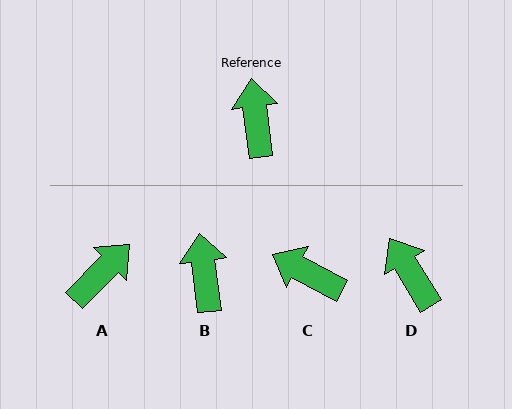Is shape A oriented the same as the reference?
No, it is off by about 52 degrees.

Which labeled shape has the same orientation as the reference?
B.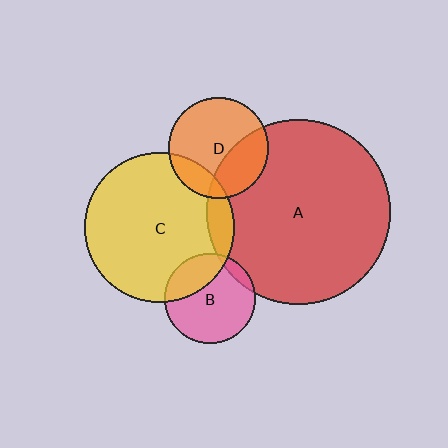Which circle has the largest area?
Circle A (red).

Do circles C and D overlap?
Yes.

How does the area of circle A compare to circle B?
Approximately 4.2 times.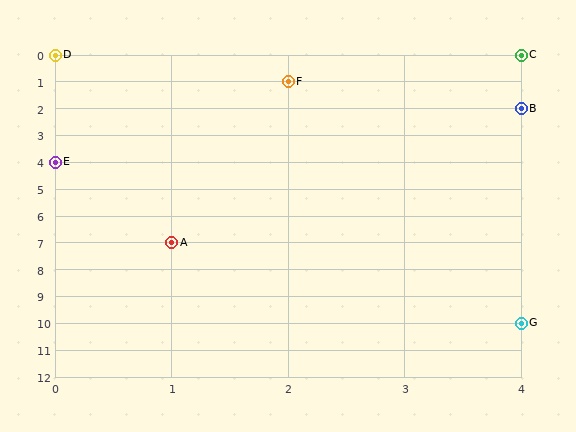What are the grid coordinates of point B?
Point B is at grid coordinates (4, 2).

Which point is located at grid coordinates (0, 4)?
Point E is at (0, 4).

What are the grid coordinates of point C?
Point C is at grid coordinates (4, 0).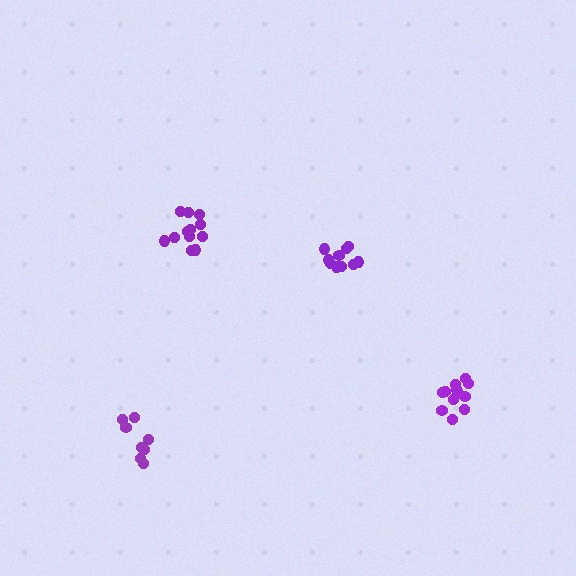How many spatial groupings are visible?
There are 4 spatial groupings.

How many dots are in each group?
Group 1: 12 dots, Group 2: 10 dots, Group 3: 12 dots, Group 4: 8 dots (42 total).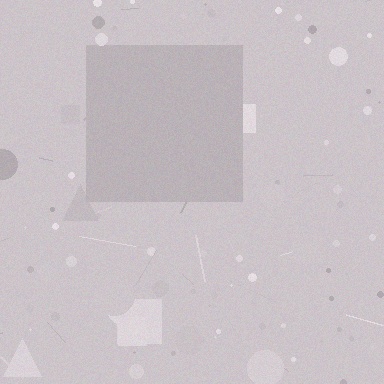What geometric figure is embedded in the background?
A square is embedded in the background.